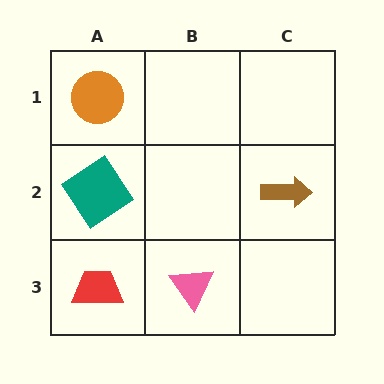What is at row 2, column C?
A brown arrow.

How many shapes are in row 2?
2 shapes.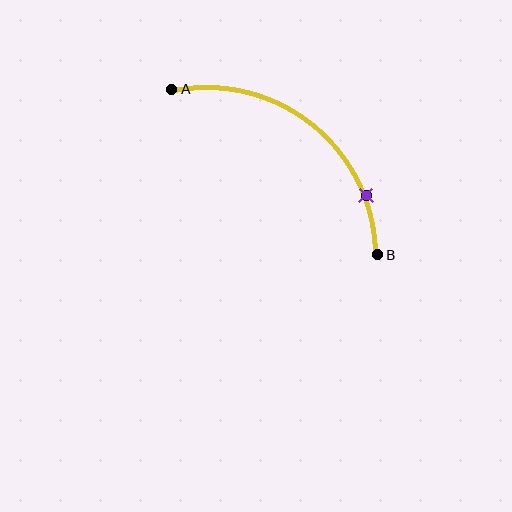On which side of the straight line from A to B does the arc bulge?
The arc bulges above and to the right of the straight line connecting A and B.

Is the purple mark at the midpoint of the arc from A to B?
No. The purple mark lies on the arc but is closer to endpoint B. The arc midpoint would be at the point on the curve equidistant along the arc from both A and B.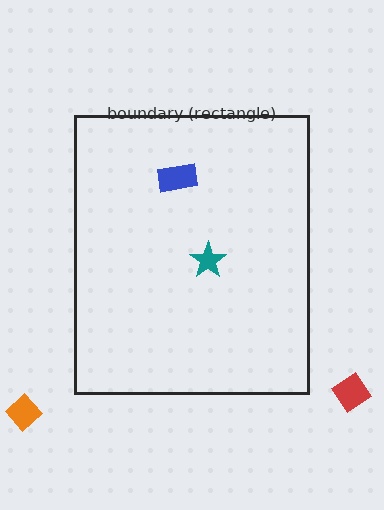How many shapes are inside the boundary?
2 inside, 2 outside.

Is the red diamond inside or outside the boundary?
Outside.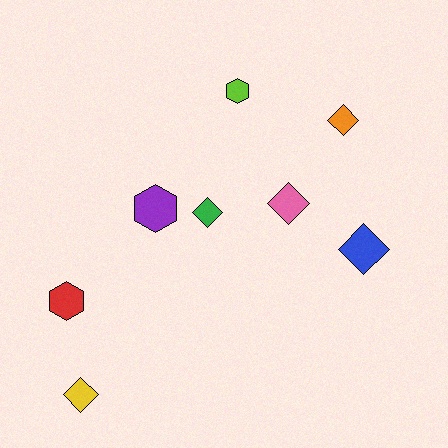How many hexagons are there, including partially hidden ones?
There are 3 hexagons.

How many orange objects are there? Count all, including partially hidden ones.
There is 1 orange object.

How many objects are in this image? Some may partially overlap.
There are 8 objects.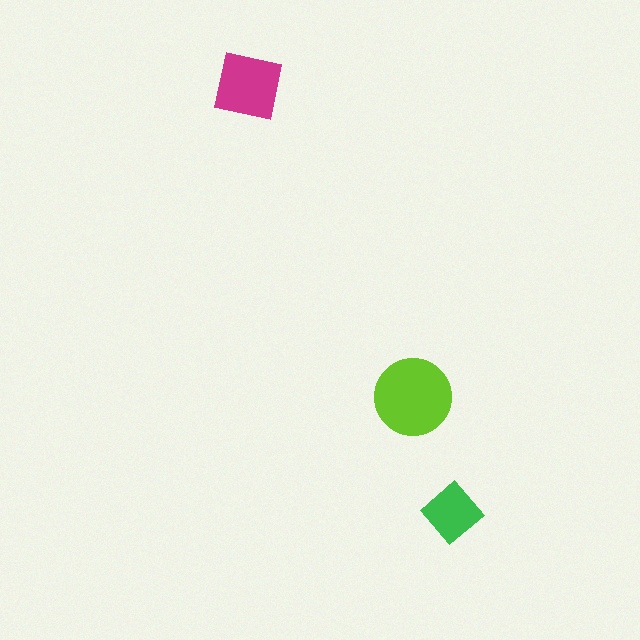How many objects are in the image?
There are 3 objects in the image.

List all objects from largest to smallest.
The lime circle, the magenta square, the green diamond.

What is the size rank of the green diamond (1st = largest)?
3rd.